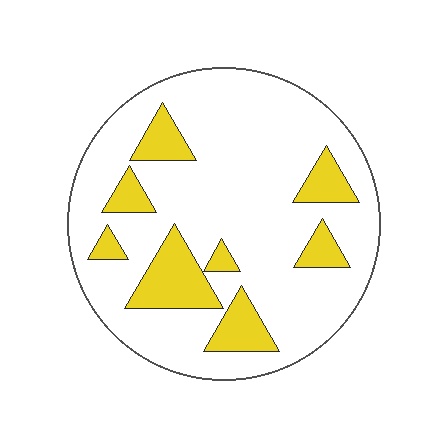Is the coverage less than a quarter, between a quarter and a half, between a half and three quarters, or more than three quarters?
Less than a quarter.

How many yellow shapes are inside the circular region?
8.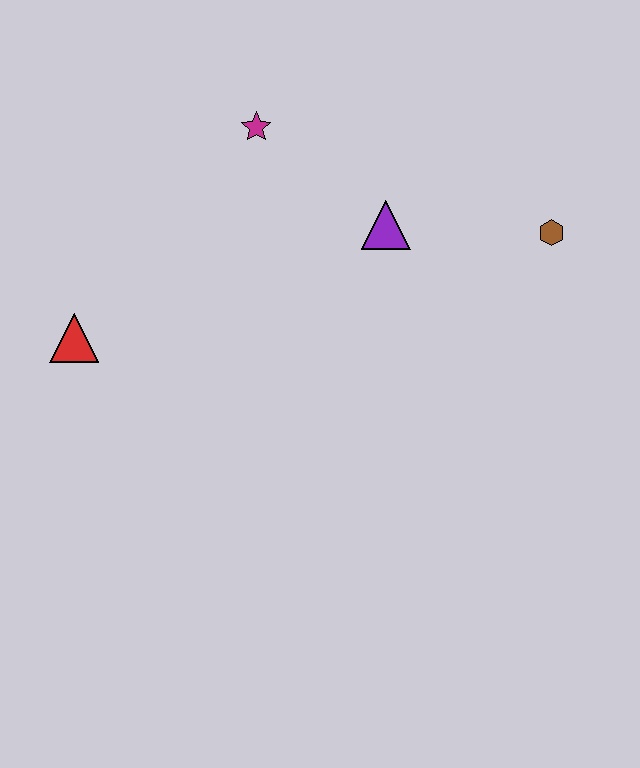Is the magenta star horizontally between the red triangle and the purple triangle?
Yes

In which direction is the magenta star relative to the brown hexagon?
The magenta star is to the left of the brown hexagon.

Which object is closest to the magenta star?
The purple triangle is closest to the magenta star.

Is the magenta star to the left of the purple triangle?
Yes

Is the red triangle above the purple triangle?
No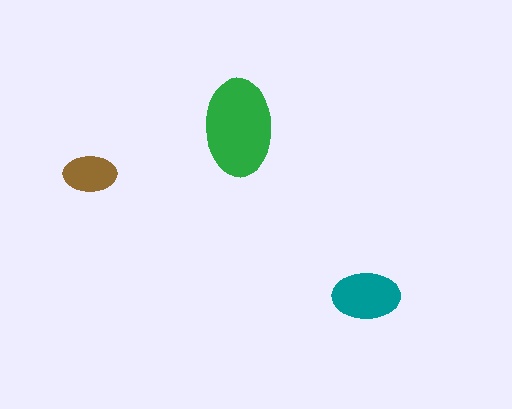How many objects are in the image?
There are 3 objects in the image.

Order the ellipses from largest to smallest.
the green one, the teal one, the brown one.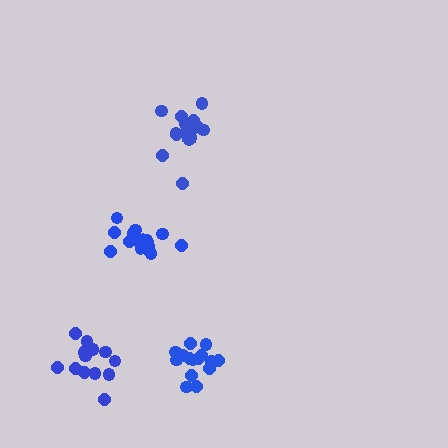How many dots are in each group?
Group 1: 17 dots, Group 2: 15 dots, Group 3: 16 dots, Group 4: 15 dots (63 total).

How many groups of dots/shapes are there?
There are 4 groups.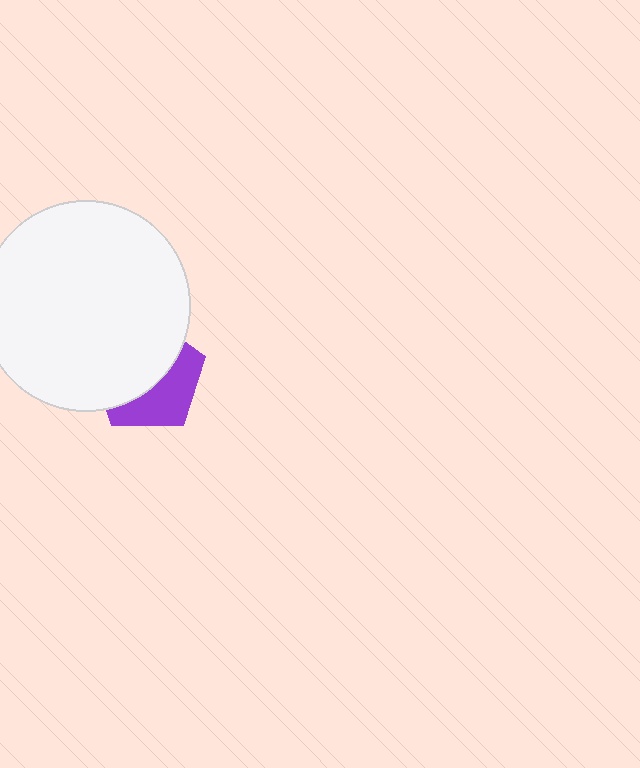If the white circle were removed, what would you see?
You would see the complete purple pentagon.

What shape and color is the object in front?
The object in front is a white circle.